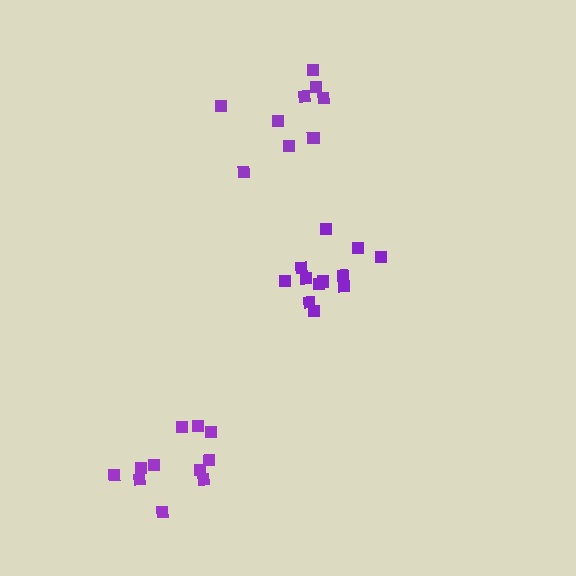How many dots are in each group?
Group 1: 9 dots, Group 2: 11 dots, Group 3: 12 dots (32 total).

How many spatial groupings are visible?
There are 3 spatial groupings.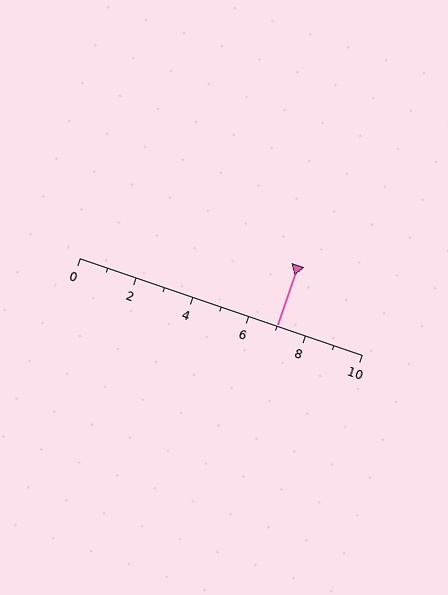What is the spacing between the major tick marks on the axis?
The major ticks are spaced 2 apart.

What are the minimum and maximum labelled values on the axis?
The axis runs from 0 to 10.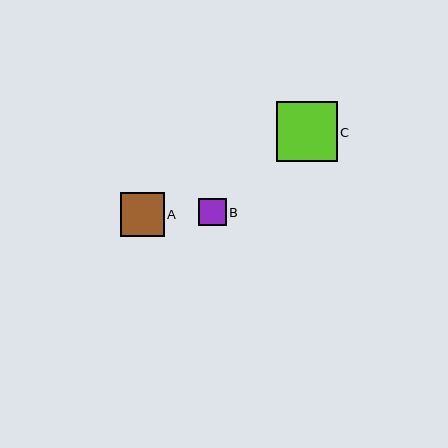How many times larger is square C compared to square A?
Square C is approximately 1.4 times the size of square A.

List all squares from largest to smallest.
From largest to smallest: C, A, B.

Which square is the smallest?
Square B is the smallest with a size of approximately 27 pixels.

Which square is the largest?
Square C is the largest with a size of approximately 61 pixels.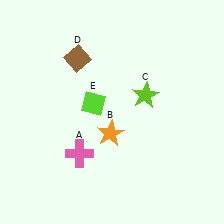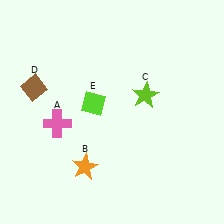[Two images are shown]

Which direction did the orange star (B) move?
The orange star (B) moved down.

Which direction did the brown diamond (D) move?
The brown diamond (D) moved left.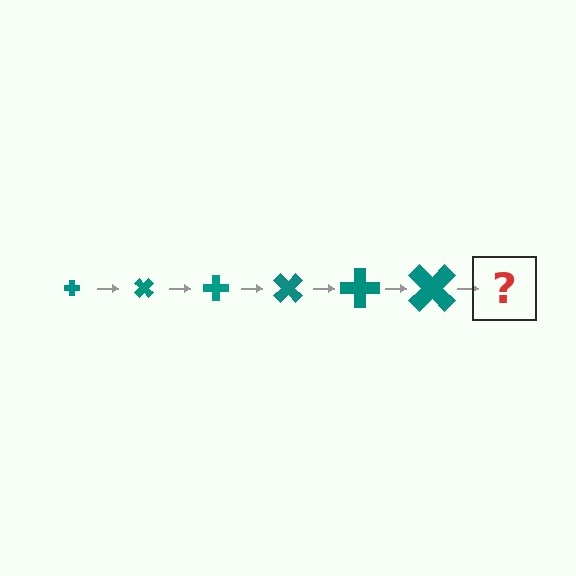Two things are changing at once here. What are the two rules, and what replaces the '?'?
The two rules are that the cross grows larger each step and it rotates 45 degrees each step. The '?' should be a cross, larger than the previous one and rotated 270 degrees from the start.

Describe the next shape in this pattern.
It should be a cross, larger than the previous one and rotated 270 degrees from the start.